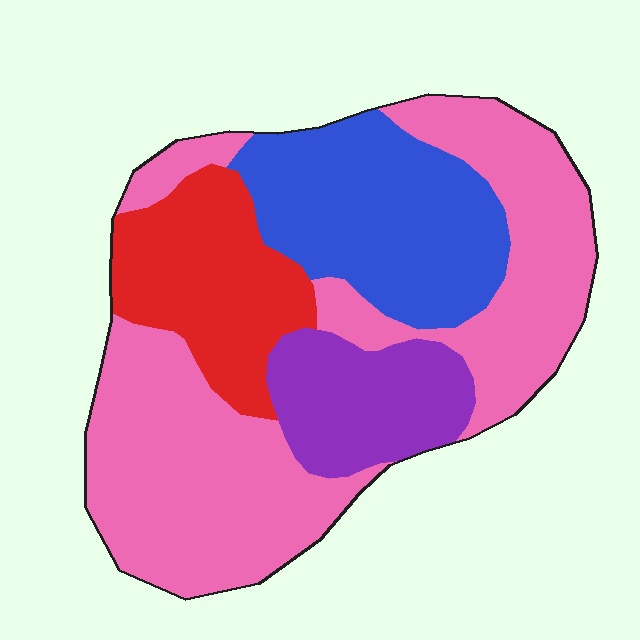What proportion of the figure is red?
Red takes up about one sixth (1/6) of the figure.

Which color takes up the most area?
Pink, at roughly 50%.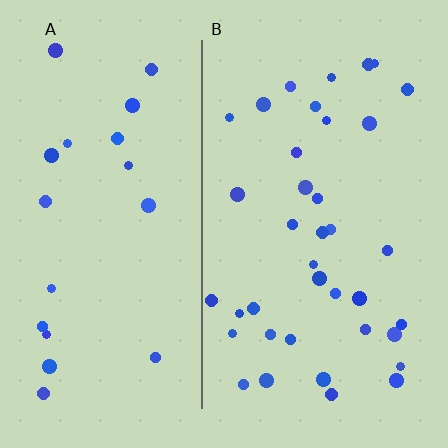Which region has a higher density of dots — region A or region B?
B (the right).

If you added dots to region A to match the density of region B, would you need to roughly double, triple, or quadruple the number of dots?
Approximately double.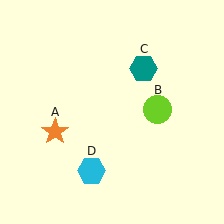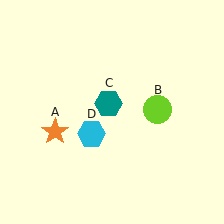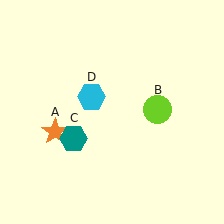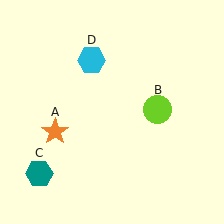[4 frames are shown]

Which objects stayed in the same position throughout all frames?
Orange star (object A) and lime circle (object B) remained stationary.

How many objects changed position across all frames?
2 objects changed position: teal hexagon (object C), cyan hexagon (object D).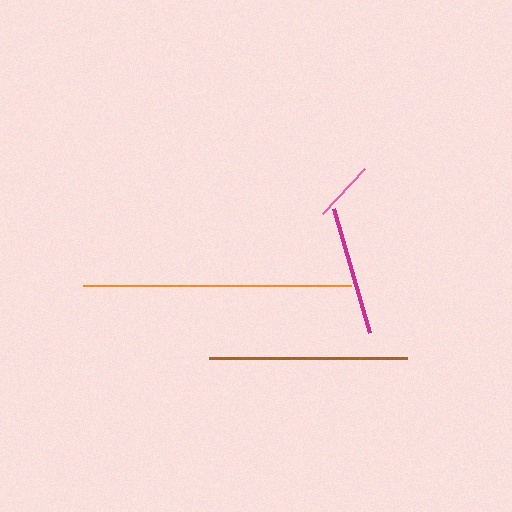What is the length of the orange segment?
The orange segment is approximately 268 pixels long.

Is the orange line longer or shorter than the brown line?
The orange line is longer than the brown line.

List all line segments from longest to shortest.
From longest to shortest: orange, brown, magenta, pink.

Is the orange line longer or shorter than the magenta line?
The orange line is longer than the magenta line.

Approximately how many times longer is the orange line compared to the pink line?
The orange line is approximately 4.3 times the length of the pink line.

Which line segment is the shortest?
The pink line is the shortest at approximately 62 pixels.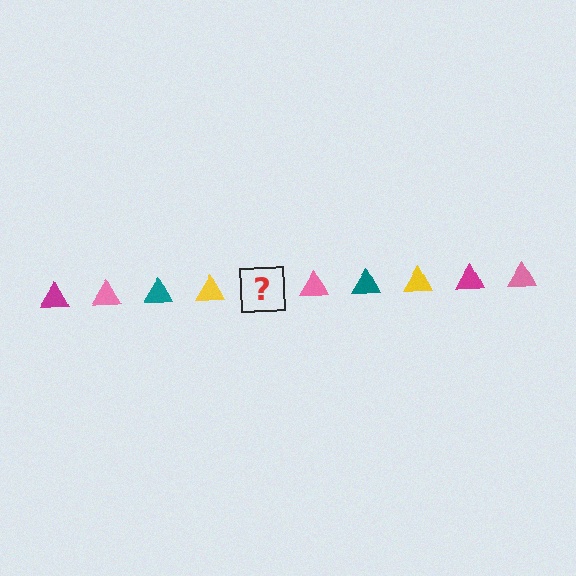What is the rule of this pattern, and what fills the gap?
The rule is that the pattern cycles through magenta, pink, teal, yellow triangles. The gap should be filled with a magenta triangle.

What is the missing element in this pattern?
The missing element is a magenta triangle.